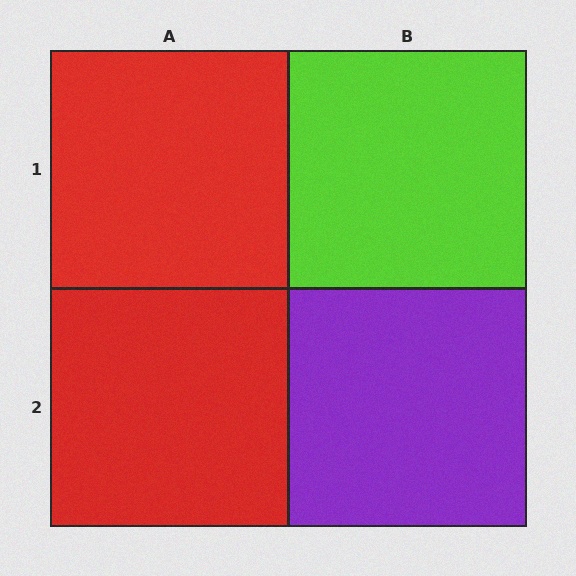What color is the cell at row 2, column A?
Red.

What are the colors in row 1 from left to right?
Red, lime.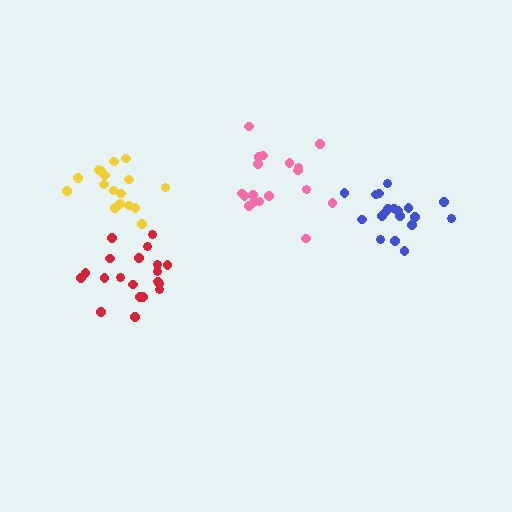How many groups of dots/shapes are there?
There are 4 groups.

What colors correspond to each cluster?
The clusters are colored: pink, red, yellow, blue.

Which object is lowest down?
The red cluster is bottommost.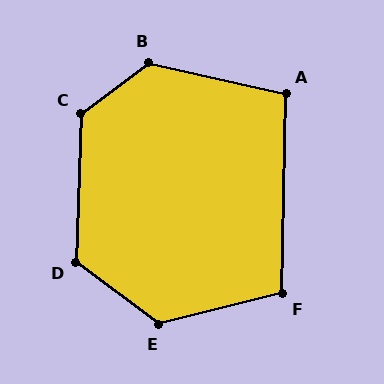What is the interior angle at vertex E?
Approximately 130 degrees (obtuse).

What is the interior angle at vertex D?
Approximately 125 degrees (obtuse).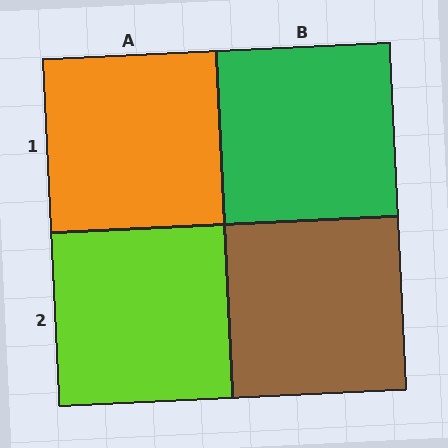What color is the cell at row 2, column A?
Lime.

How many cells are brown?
1 cell is brown.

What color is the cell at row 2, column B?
Brown.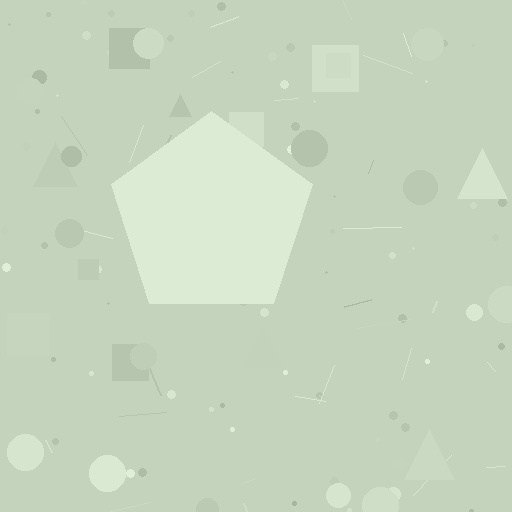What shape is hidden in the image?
A pentagon is hidden in the image.